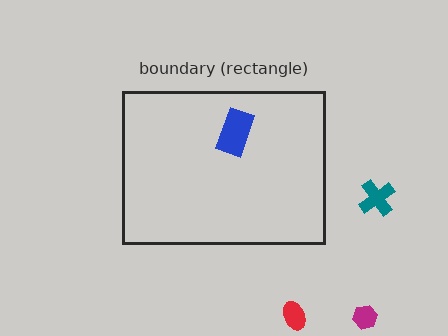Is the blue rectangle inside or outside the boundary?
Inside.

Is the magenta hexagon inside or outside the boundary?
Outside.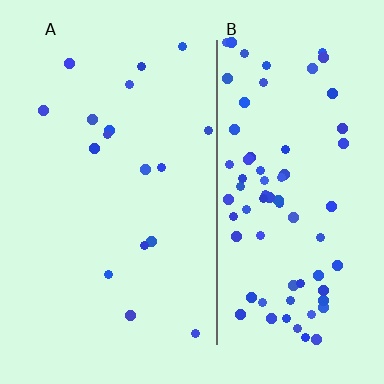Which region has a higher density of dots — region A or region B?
B (the right).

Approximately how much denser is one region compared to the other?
Approximately 4.5× — region B over region A.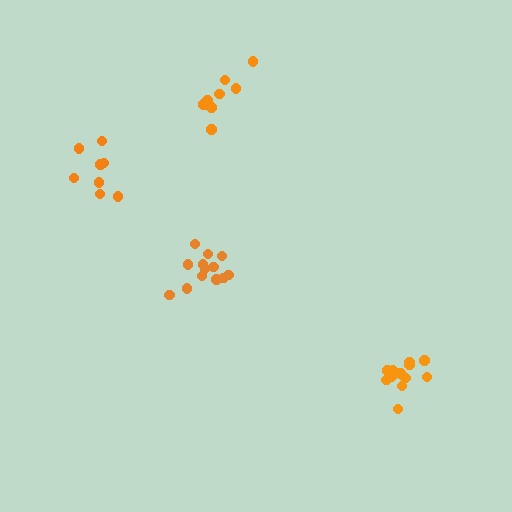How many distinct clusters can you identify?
There are 4 distinct clusters.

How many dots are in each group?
Group 1: 8 dots, Group 2: 13 dots, Group 3: 8 dots, Group 4: 13 dots (42 total).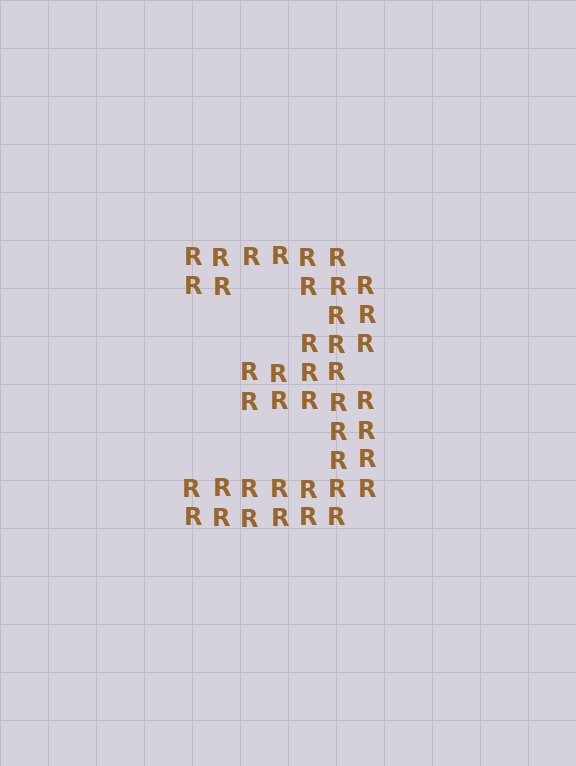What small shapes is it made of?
It is made of small letter R's.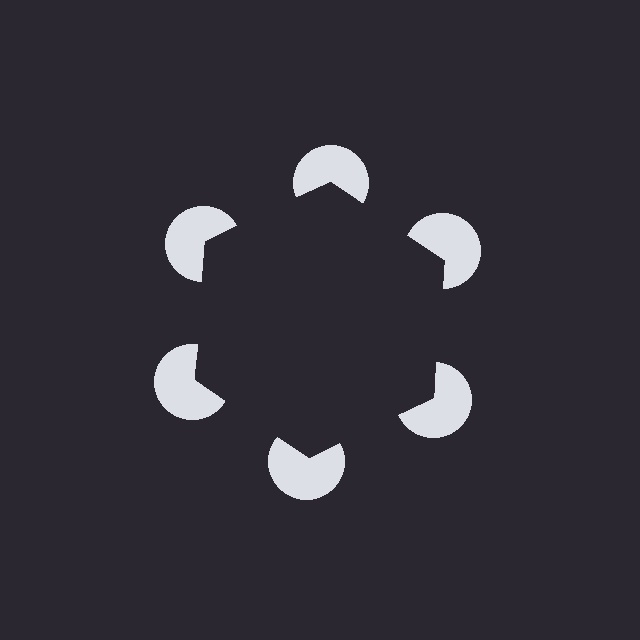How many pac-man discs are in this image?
There are 6 — one at each vertex of the illusory hexagon.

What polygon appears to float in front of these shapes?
An illusory hexagon — its edges are inferred from the aligned wedge cuts in the pac-man discs, not physically drawn.